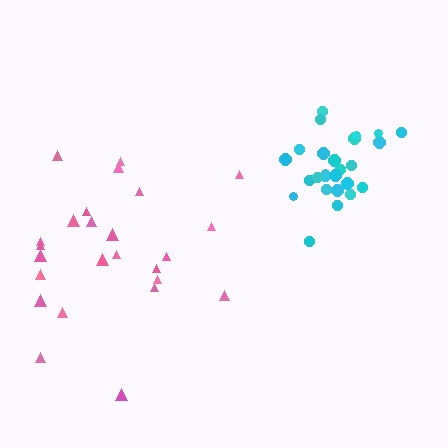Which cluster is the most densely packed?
Cyan.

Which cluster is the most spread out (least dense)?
Pink.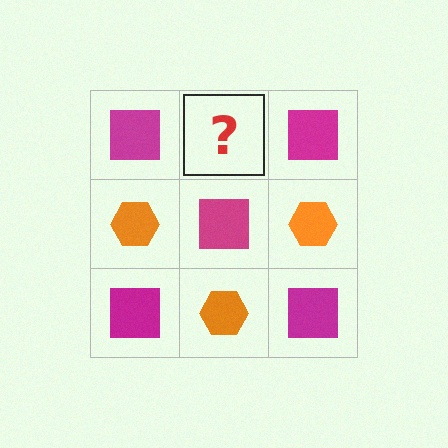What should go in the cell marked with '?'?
The missing cell should contain an orange hexagon.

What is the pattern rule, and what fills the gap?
The rule is that it alternates magenta square and orange hexagon in a checkerboard pattern. The gap should be filled with an orange hexagon.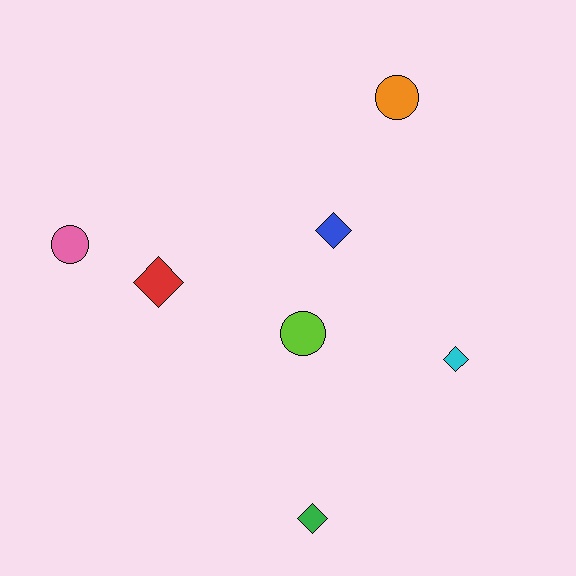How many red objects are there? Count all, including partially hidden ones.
There is 1 red object.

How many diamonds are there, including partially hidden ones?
There are 4 diamonds.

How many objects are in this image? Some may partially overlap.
There are 7 objects.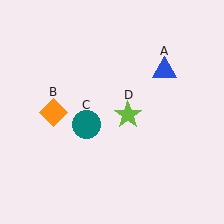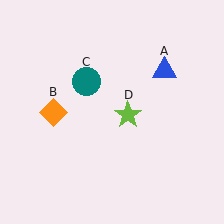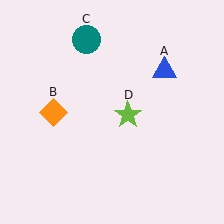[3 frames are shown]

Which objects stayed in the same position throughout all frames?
Blue triangle (object A) and orange diamond (object B) and lime star (object D) remained stationary.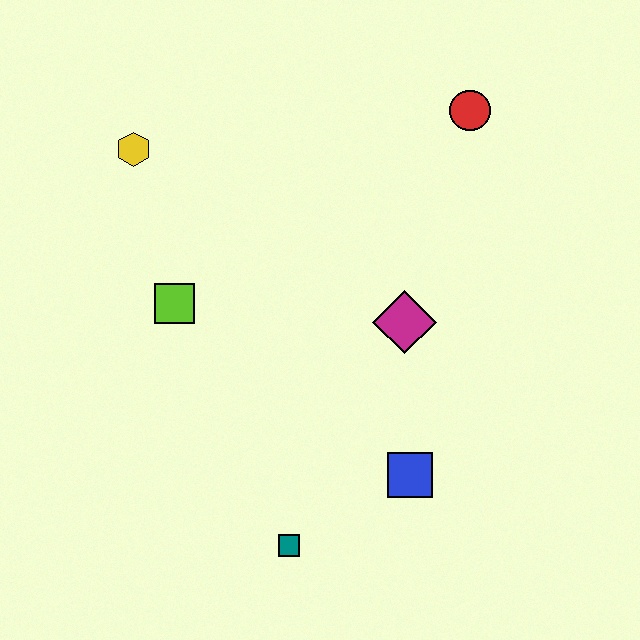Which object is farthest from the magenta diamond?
The yellow hexagon is farthest from the magenta diamond.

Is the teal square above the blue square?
No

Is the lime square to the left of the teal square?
Yes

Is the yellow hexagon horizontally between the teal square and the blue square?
No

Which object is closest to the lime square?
The yellow hexagon is closest to the lime square.